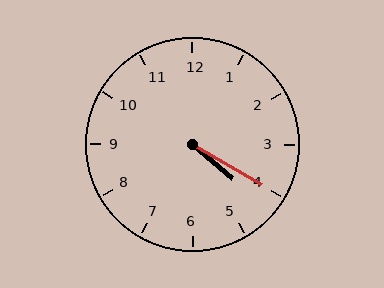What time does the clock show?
4:20.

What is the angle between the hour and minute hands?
Approximately 10 degrees.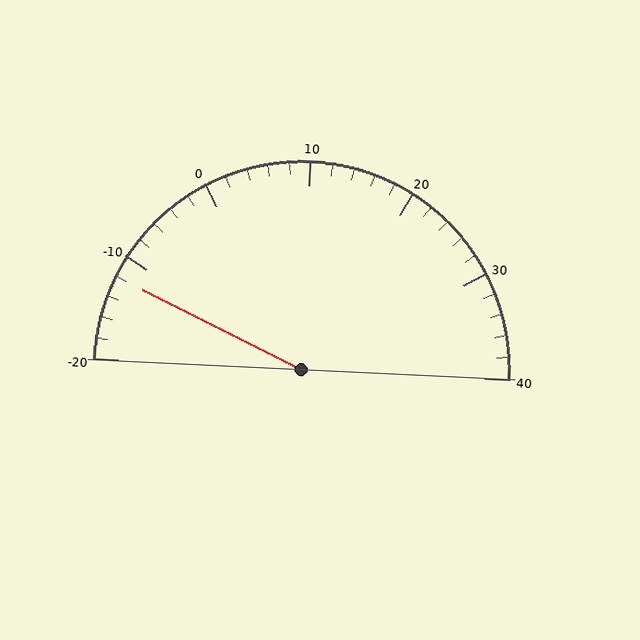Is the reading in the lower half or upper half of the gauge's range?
The reading is in the lower half of the range (-20 to 40).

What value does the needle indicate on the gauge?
The needle indicates approximately -12.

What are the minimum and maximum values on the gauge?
The gauge ranges from -20 to 40.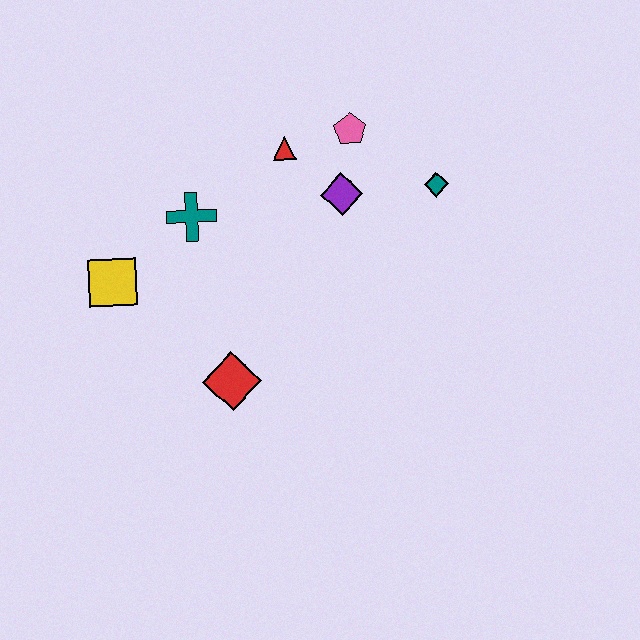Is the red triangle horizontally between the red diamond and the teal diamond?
Yes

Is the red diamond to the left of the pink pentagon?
Yes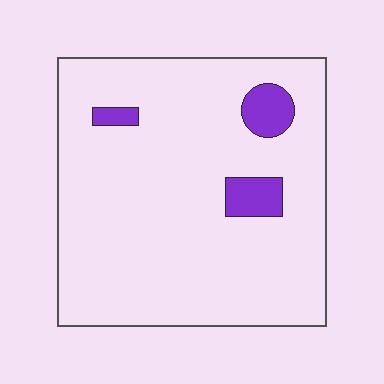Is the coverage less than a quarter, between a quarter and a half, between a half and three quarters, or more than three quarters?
Less than a quarter.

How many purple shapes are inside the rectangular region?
3.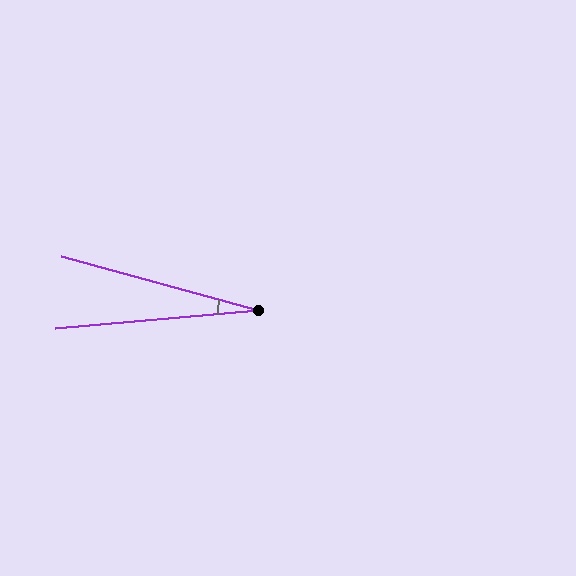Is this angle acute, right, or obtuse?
It is acute.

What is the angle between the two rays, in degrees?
Approximately 20 degrees.